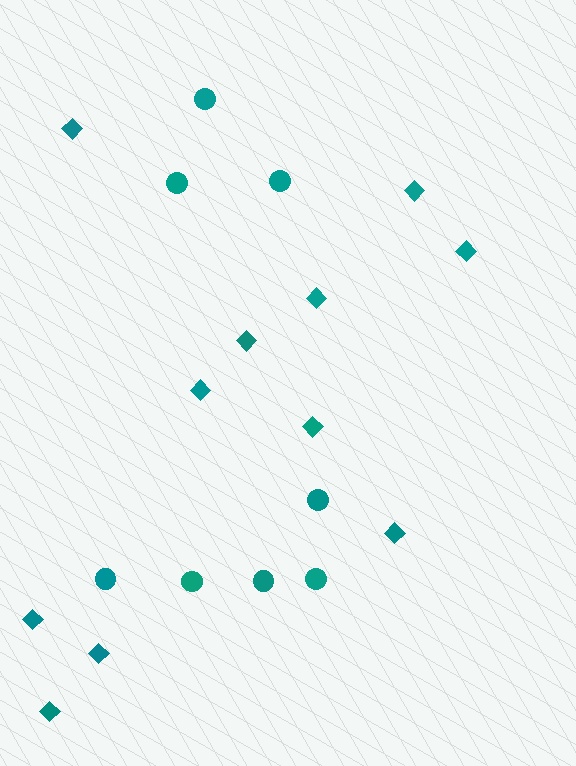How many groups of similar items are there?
There are 2 groups: one group of diamonds (11) and one group of circles (8).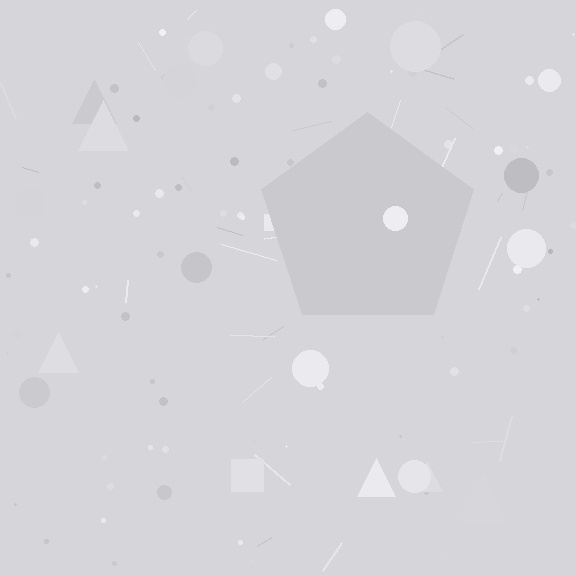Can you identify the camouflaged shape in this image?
The camouflaged shape is a pentagon.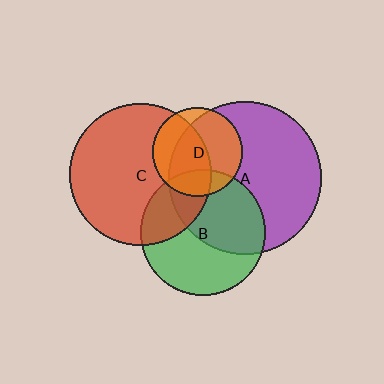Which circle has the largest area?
Circle A (purple).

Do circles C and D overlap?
Yes.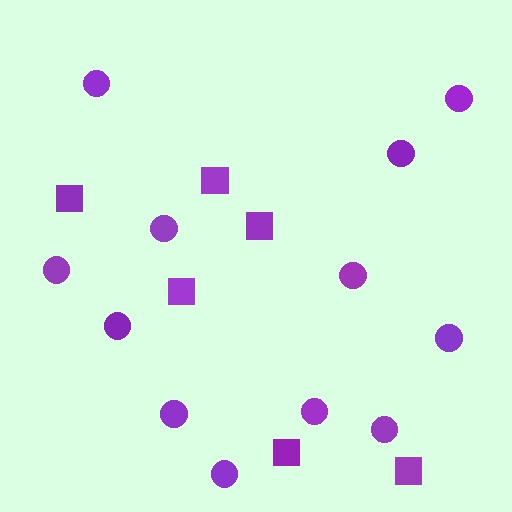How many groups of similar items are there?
There are 2 groups: one group of squares (6) and one group of circles (12).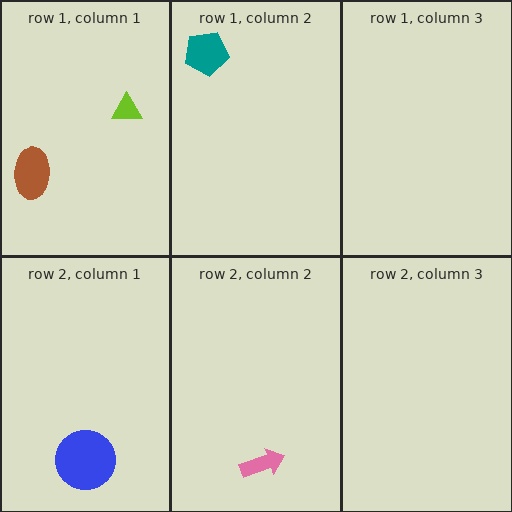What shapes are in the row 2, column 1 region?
The blue circle.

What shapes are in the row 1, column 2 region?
The teal pentagon.